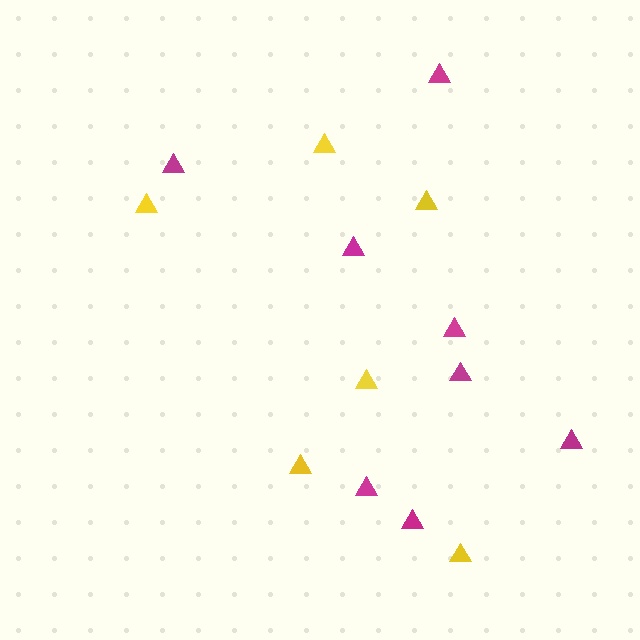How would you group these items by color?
There are 2 groups: one group of yellow triangles (6) and one group of magenta triangles (8).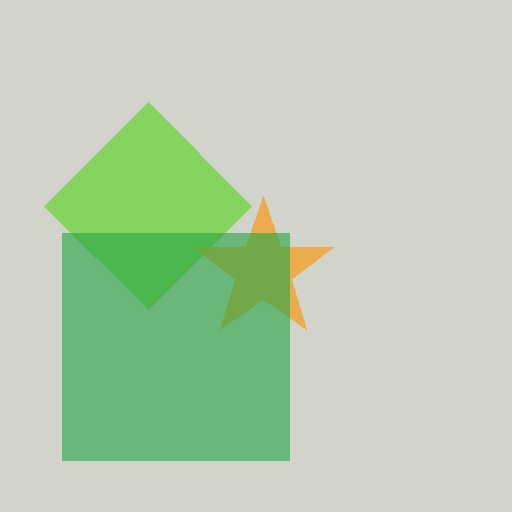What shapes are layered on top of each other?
The layered shapes are: a lime diamond, an orange star, a green square.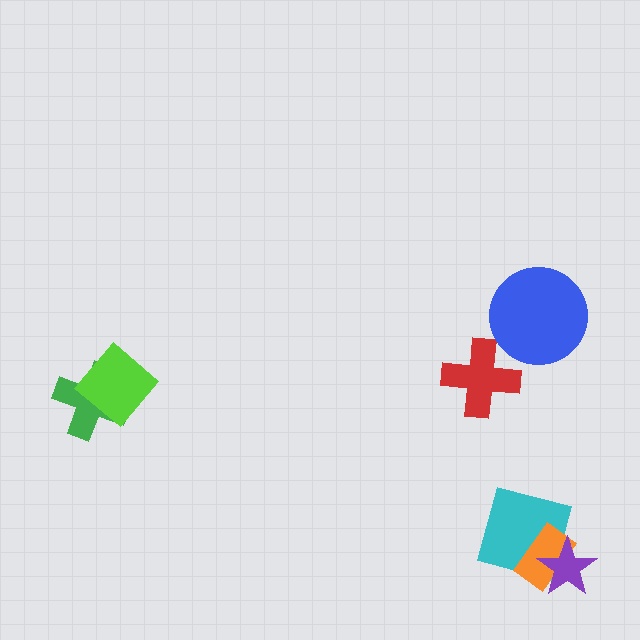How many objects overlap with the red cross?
0 objects overlap with the red cross.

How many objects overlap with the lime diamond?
1 object overlaps with the lime diamond.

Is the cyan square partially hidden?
Yes, it is partially covered by another shape.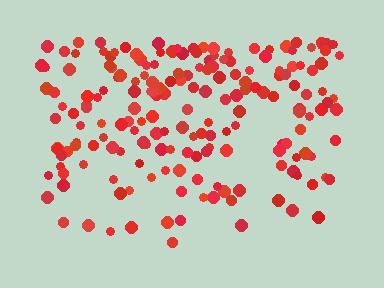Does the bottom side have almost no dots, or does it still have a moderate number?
Still a moderate number, just noticeably fewer than the top.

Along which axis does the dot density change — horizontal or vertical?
Vertical.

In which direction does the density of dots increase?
From bottom to top, with the top side densest.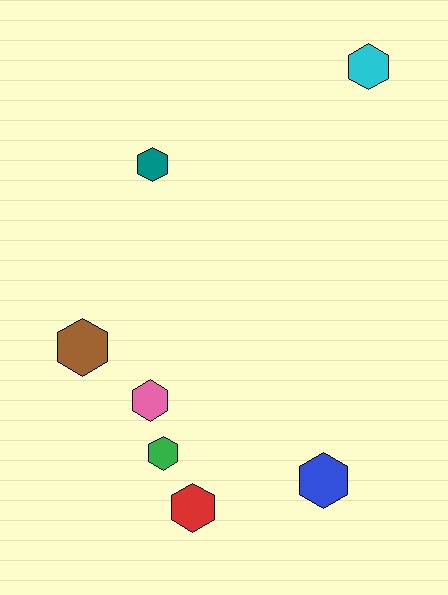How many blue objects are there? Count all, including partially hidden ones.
There is 1 blue object.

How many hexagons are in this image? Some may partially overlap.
There are 7 hexagons.